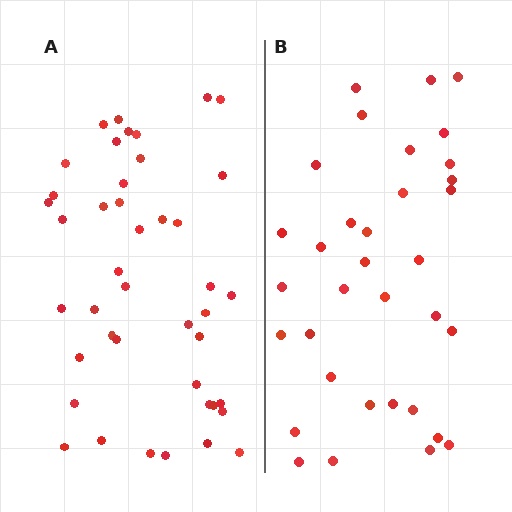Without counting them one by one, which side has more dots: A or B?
Region A (the left region) has more dots.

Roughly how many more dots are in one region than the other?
Region A has roughly 8 or so more dots than region B.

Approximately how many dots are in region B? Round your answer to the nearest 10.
About 30 dots. (The exact count is 34, which rounds to 30.)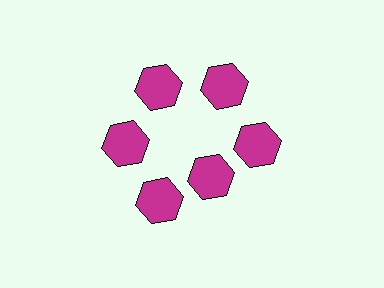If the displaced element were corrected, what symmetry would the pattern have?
It would have 6-fold rotational symmetry — the pattern would map onto itself every 60 degrees.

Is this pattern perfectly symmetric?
No. The 6 magenta hexagons are arranged in a ring, but one element near the 5 o'clock position is pulled inward toward the center, breaking the 6-fold rotational symmetry.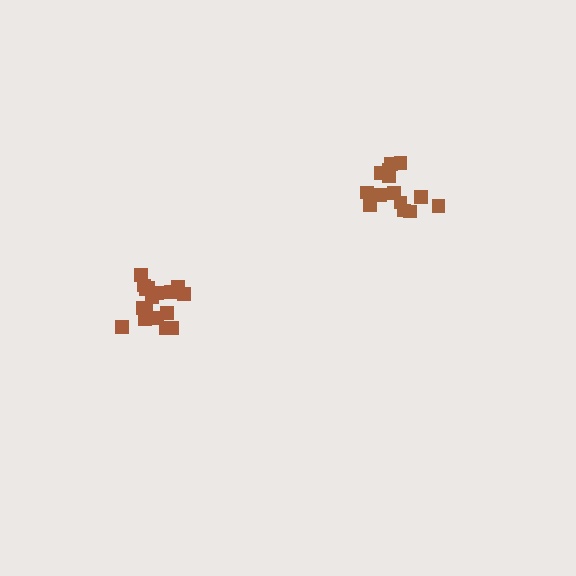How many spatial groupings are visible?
There are 2 spatial groupings.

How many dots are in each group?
Group 1: 18 dots, Group 2: 14 dots (32 total).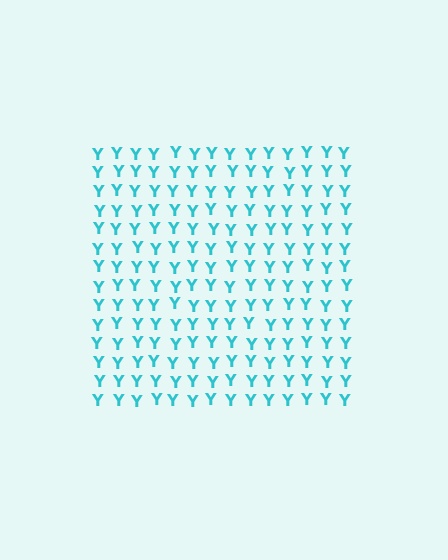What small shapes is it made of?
It is made of small letter Y's.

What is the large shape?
The large shape is a square.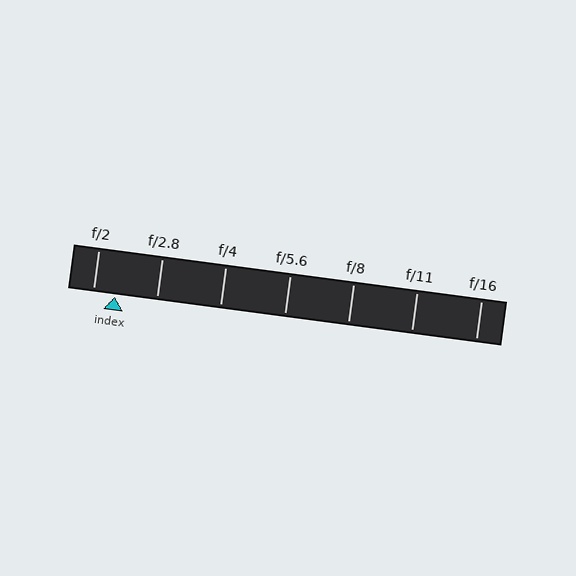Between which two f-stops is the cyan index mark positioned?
The index mark is between f/2 and f/2.8.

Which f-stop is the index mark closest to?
The index mark is closest to f/2.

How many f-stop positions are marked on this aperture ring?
There are 7 f-stop positions marked.